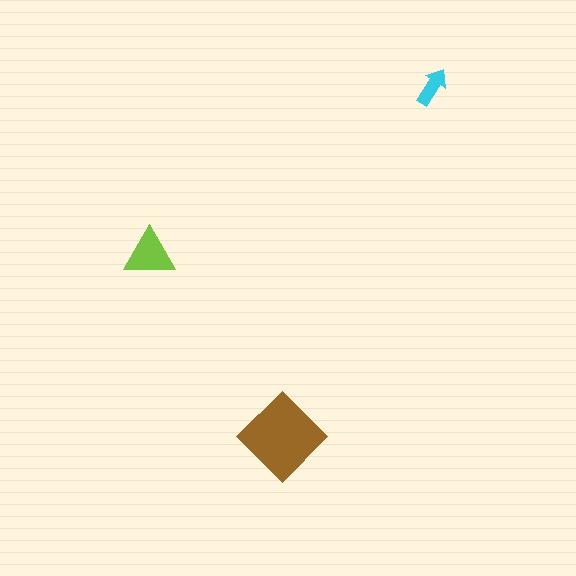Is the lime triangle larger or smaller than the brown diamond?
Smaller.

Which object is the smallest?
The cyan arrow.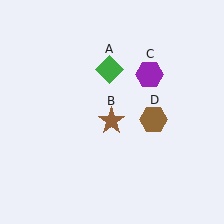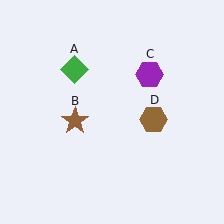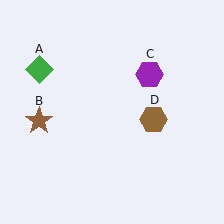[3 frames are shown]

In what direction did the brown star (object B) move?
The brown star (object B) moved left.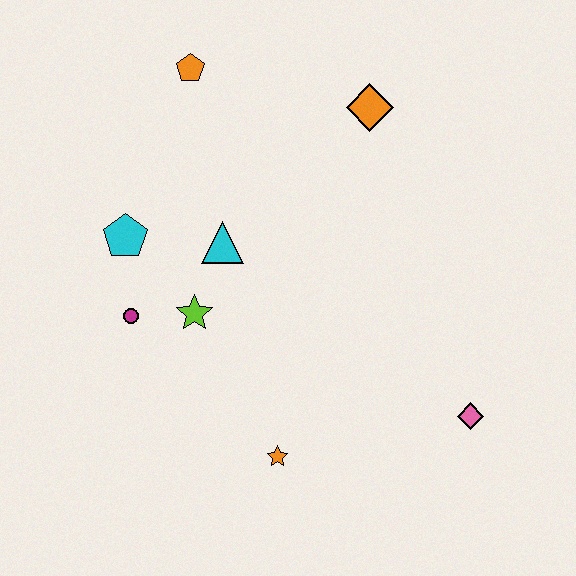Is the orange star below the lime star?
Yes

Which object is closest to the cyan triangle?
The lime star is closest to the cyan triangle.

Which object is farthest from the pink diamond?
The orange pentagon is farthest from the pink diamond.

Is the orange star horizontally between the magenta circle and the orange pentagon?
No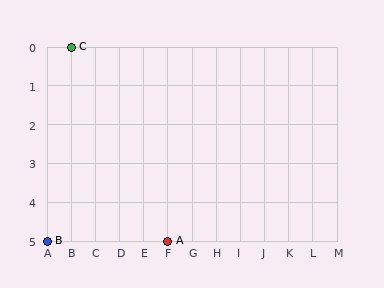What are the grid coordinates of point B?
Point B is at grid coordinates (A, 5).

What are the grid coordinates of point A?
Point A is at grid coordinates (F, 5).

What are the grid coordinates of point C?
Point C is at grid coordinates (B, 0).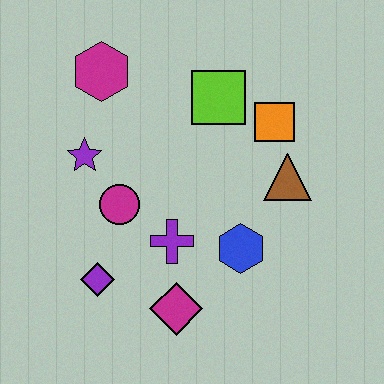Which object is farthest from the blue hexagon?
The magenta hexagon is farthest from the blue hexagon.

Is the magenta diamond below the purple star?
Yes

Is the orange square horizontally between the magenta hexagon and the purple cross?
No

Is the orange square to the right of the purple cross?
Yes